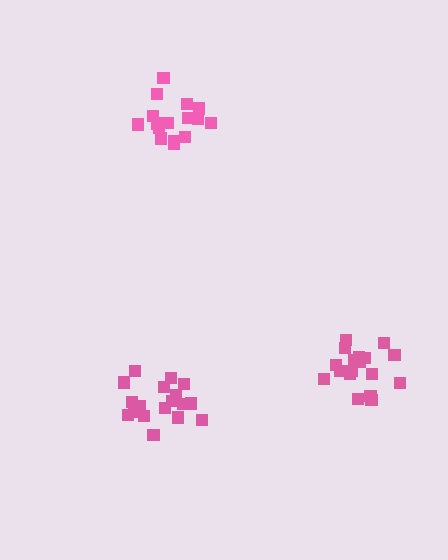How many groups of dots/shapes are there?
There are 3 groups.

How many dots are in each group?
Group 1: 18 dots, Group 2: 19 dots, Group 3: 16 dots (53 total).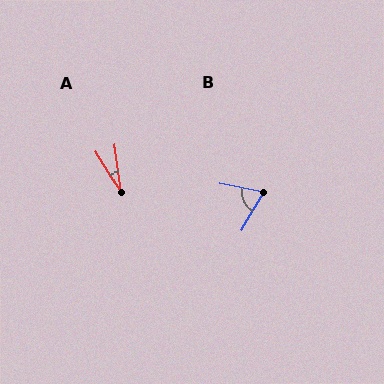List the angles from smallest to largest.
A (24°), B (71°).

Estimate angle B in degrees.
Approximately 71 degrees.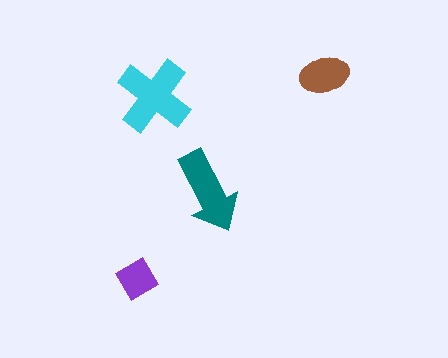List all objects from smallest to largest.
The purple diamond, the brown ellipse, the teal arrow, the cyan cross.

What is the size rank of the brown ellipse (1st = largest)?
3rd.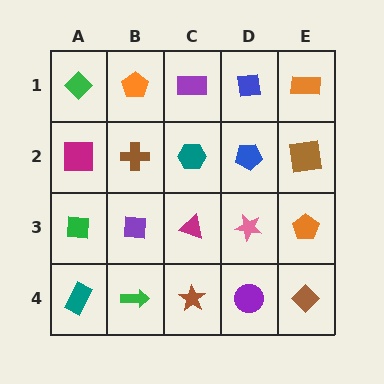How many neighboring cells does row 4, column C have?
3.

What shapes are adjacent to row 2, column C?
A purple rectangle (row 1, column C), a magenta triangle (row 3, column C), a brown cross (row 2, column B), a blue pentagon (row 2, column D).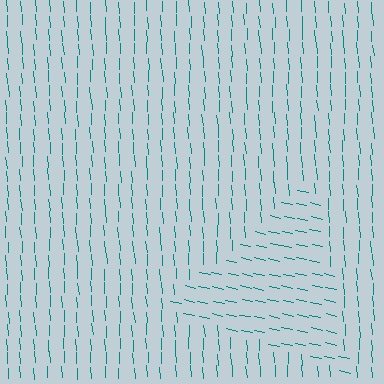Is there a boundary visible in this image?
Yes, there is a texture boundary formed by a change in line orientation.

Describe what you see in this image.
The image is filled with small teal line segments. A triangle region in the image has lines oriented differently from the surrounding lines, creating a visible texture boundary.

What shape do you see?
I see a triangle.